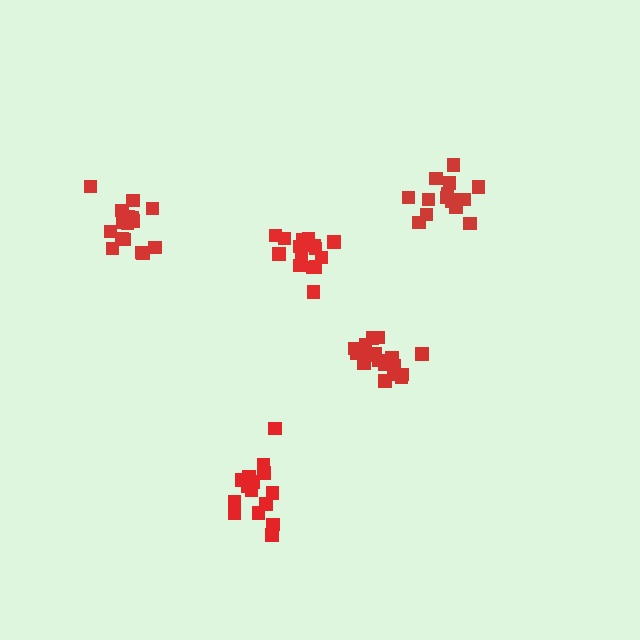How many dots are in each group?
Group 1: 15 dots, Group 2: 18 dots, Group 3: 15 dots, Group 4: 17 dots, Group 5: 16 dots (81 total).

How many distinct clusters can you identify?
There are 5 distinct clusters.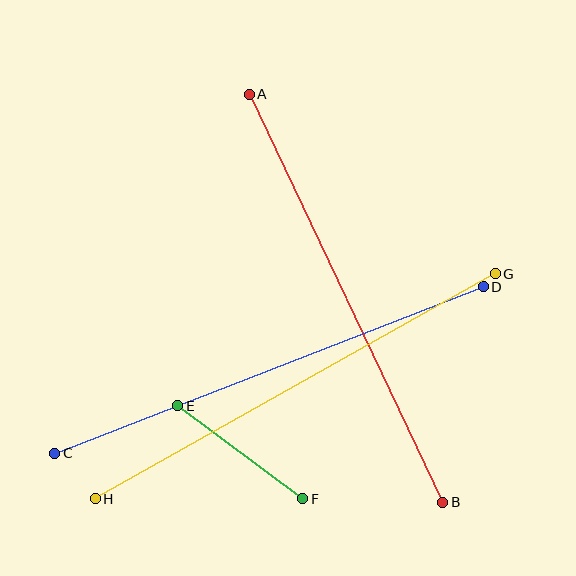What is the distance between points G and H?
The distance is approximately 459 pixels.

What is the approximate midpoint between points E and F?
The midpoint is at approximately (240, 452) pixels.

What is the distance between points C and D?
The distance is approximately 460 pixels.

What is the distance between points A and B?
The distance is approximately 451 pixels.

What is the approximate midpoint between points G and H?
The midpoint is at approximately (295, 386) pixels.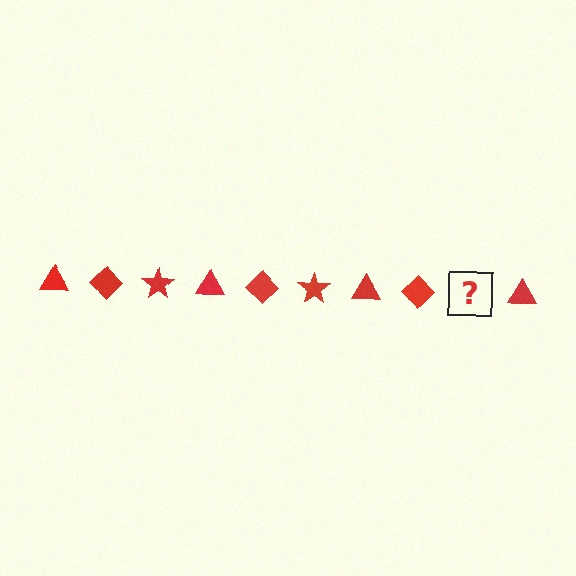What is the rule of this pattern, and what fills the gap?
The rule is that the pattern cycles through triangle, diamond, star shapes in red. The gap should be filled with a red star.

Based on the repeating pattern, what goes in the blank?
The blank should be a red star.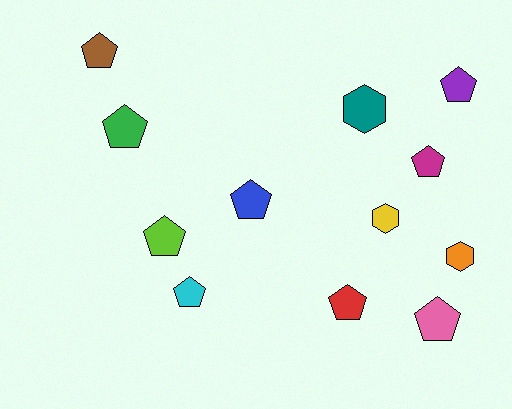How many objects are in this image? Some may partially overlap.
There are 12 objects.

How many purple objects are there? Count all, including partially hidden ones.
There is 1 purple object.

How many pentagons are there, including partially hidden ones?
There are 9 pentagons.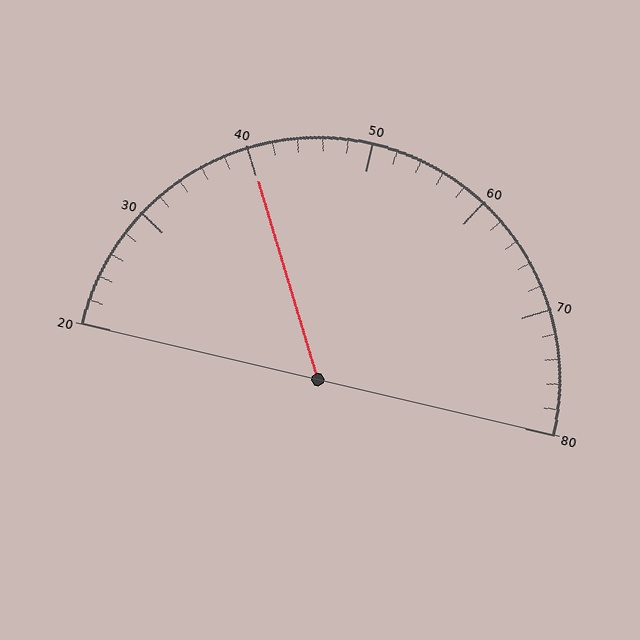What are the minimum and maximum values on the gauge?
The gauge ranges from 20 to 80.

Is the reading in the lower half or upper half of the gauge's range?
The reading is in the lower half of the range (20 to 80).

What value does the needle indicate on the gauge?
The needle indicates approximately 40.